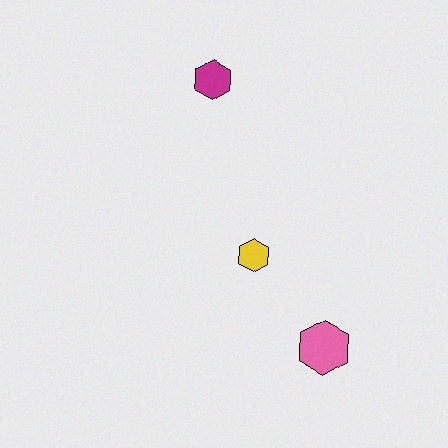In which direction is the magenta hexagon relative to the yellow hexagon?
The magenta hexagon is above the yellow hexagon.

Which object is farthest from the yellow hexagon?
The magenta hexagon is farthest from the yellow hexagon.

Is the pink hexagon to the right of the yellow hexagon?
Yes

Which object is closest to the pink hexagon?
The yellow hexagon is closest to the pink hexagon.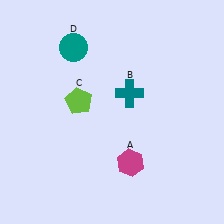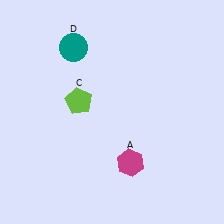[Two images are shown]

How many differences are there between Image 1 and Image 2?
There is 1 difference between the two images.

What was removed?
The teal cross (B) was removed in Image 2.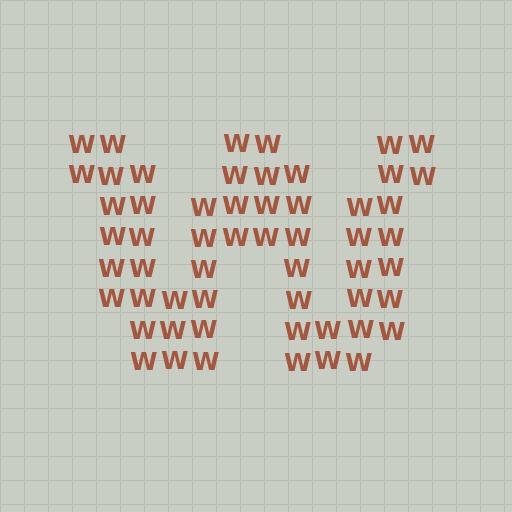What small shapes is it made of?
It is made of small letter W's.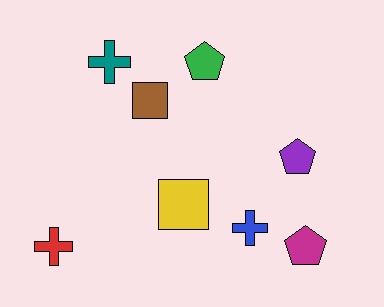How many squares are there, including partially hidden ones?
There are 2 squares.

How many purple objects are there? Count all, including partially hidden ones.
There is 1 purple object.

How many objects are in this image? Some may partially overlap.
There are 8 objects.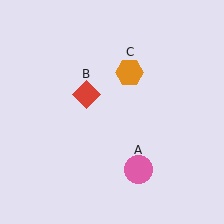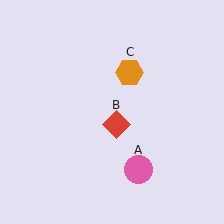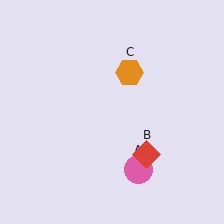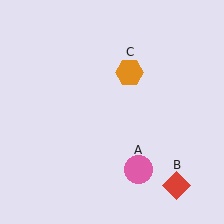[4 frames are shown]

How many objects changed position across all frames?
1 object changed position: red diamond (object B).